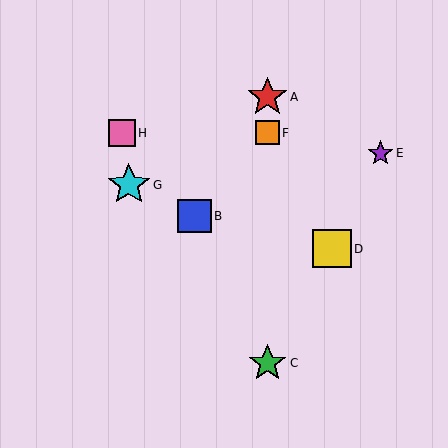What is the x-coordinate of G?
Object G is at x≈129.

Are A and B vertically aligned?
No, A is at x≈267 and B is at x≈194.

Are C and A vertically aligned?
Yes, both are at x≈267.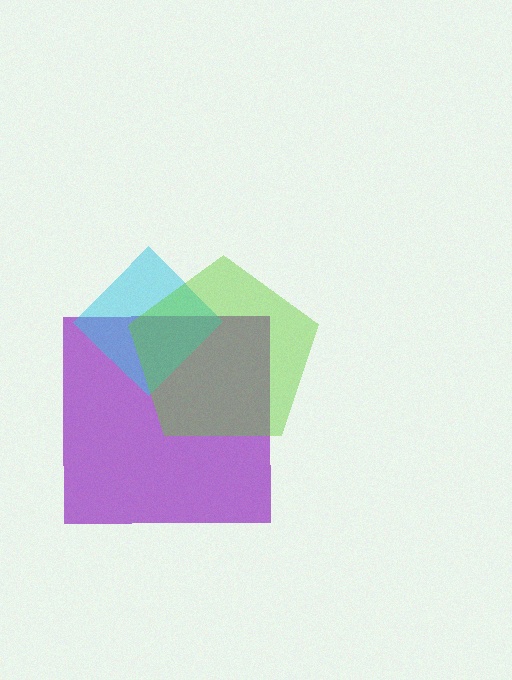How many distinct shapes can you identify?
There are 3 distinct shapes: a purple square, a cyan diamond, a lime pentagon.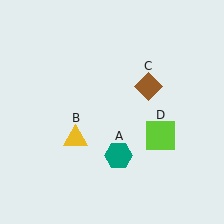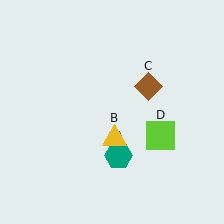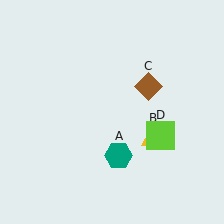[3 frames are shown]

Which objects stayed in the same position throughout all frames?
Teal hexagon (object A) and brown diamond (object C) and lime square (object D) remained stationary.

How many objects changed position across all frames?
1 object changed position: yellow triangle (object B).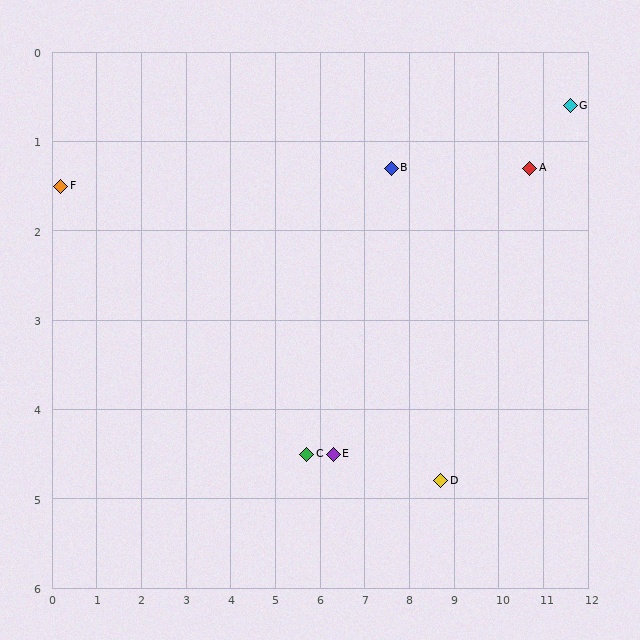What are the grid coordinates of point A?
Point A is at approximately (10.7, 1.3).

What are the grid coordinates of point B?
Point B is at approximately (7.6, 1.3).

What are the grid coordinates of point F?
Point F is at approximately (0.2, 1.5).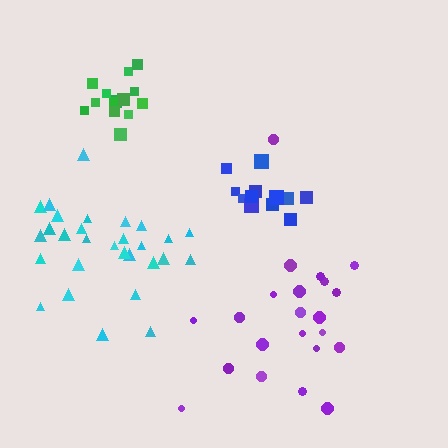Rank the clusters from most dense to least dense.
green, blue, cyan, purple.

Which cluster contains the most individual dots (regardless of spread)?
Cyan (29).